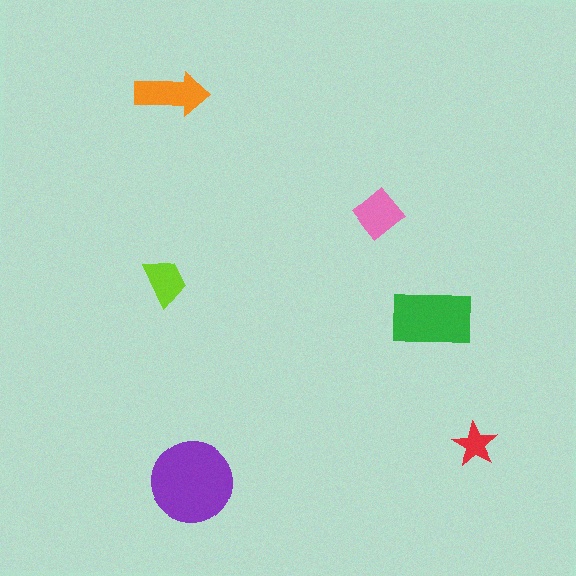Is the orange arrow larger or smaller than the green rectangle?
Smaller.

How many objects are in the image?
There are 6 objects in the image.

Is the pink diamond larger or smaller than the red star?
Larger.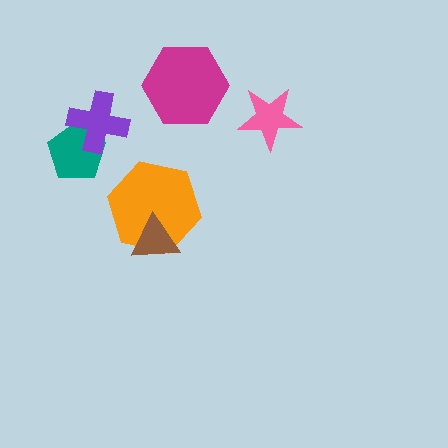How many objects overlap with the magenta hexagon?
0 objects overlap with the magenta hexagon.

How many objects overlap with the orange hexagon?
1 object overlaps with the orange hexagon.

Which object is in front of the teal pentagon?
The purple cross is in front of the teal pentagon.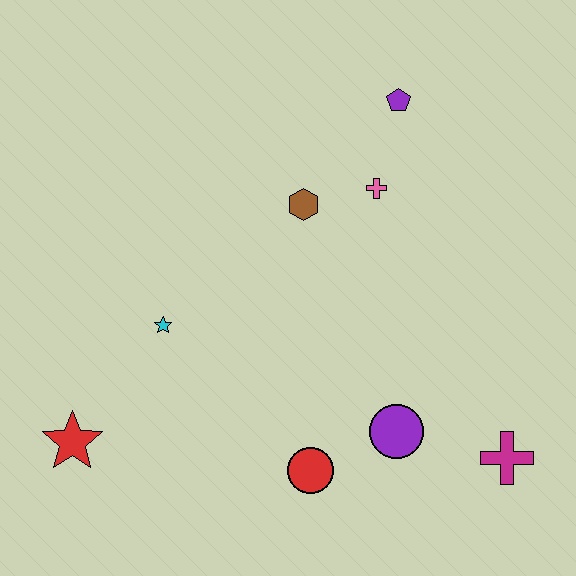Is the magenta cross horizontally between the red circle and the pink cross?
No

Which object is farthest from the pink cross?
The red star is farthest from the pink cross.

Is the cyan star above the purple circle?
Yes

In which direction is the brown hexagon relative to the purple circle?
The brown hexagon is above the purple circle.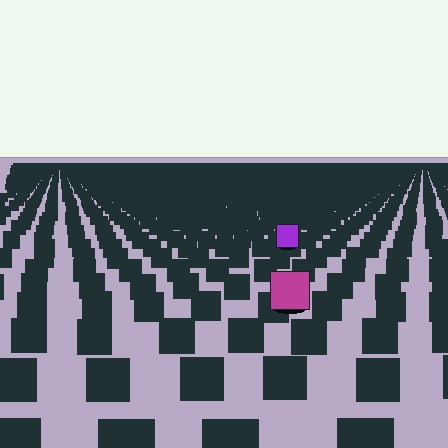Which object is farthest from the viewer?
The purple square is farthest from the viewer. It appears smaller and the ground texture around it is denser.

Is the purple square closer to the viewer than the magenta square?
No. The magenta square is closer — you can tell from the texture gradient: the ground texture is coarser near it.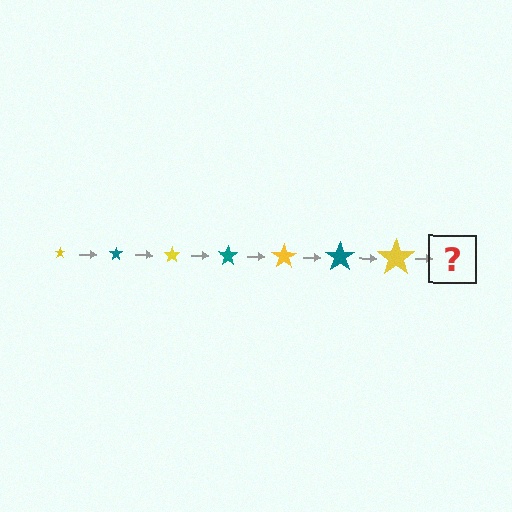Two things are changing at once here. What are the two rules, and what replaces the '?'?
The two rules are that the star grows larger each step and the color cycles through yellow and teal. The '?' should be a teal star, larger than the previous one.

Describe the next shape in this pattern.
It should be a teal star, larger than the previous one.